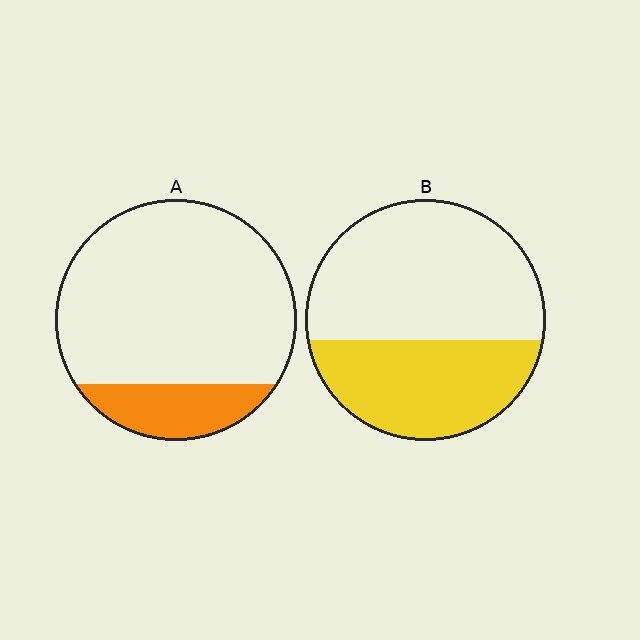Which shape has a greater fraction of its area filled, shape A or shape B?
Shape B.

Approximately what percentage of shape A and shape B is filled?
A is approximately 20% and B is approximately 40%.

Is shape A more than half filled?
No.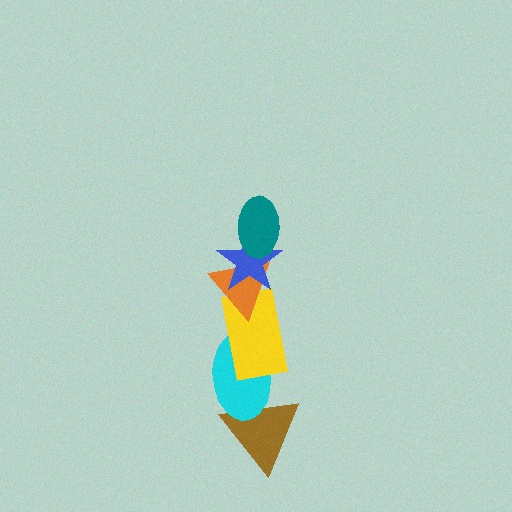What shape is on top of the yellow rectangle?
The orange triangle is on top of the yellow rectangle.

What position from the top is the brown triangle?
The brown triangle is 6th from the top.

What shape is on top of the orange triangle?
The blue star is on top of the orange triangle.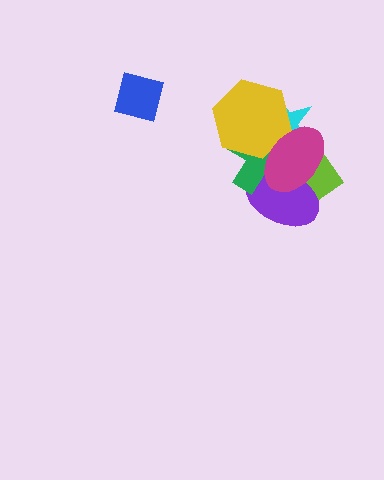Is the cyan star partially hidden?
Yes, it is partially covered by another shape.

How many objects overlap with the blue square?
0 objects overlap with the blue square.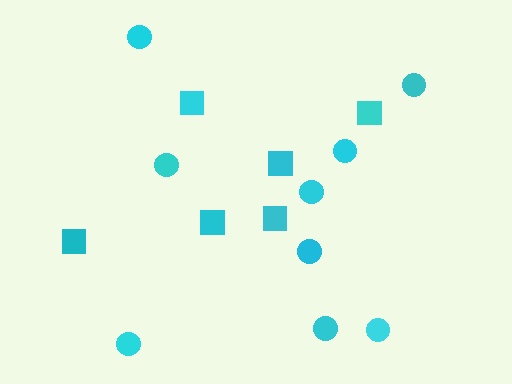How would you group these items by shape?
There are 2 groups: one group of squares (6) and one group of circles (9).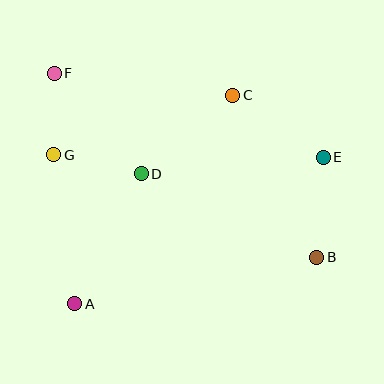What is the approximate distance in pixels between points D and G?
The distance between D and G is approximately 89 pixels.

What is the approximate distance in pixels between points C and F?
The distance between C and F is approximately 180 pixels.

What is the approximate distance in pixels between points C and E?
The distance between C and E is approximately 110 pixels.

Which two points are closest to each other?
Points F and G are closest to each other.